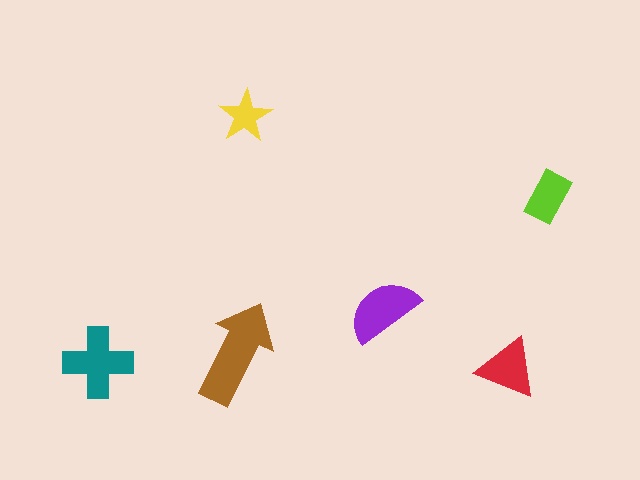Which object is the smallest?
The yellow star.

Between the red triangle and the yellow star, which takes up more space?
The red triangle.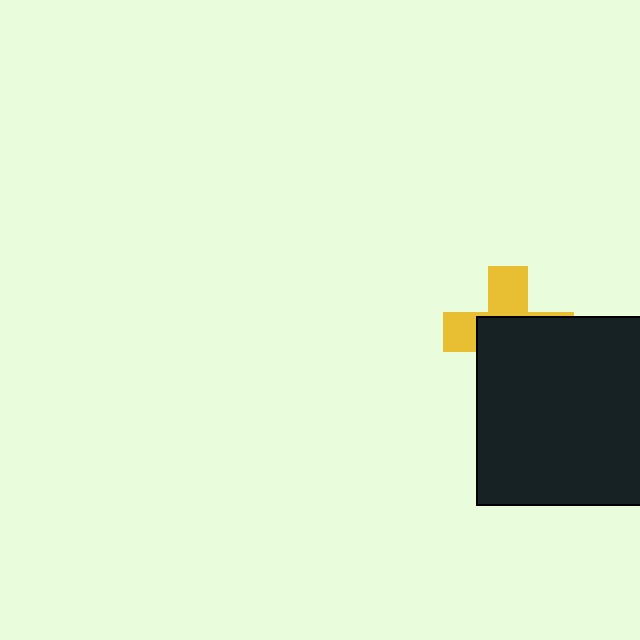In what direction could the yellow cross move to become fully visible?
The yellow cross could move up. That would shift it out from behind the black square entirely.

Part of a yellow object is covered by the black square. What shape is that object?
It is a cross.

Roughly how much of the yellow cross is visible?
A small part of it is visible (roughly 40%).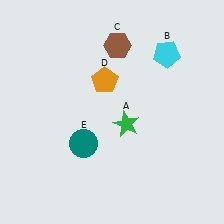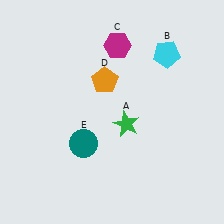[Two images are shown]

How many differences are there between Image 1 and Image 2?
There is 1 difference between the two images.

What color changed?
The hexagon (C) changed from brown in Image 1 to magenta in Image 2.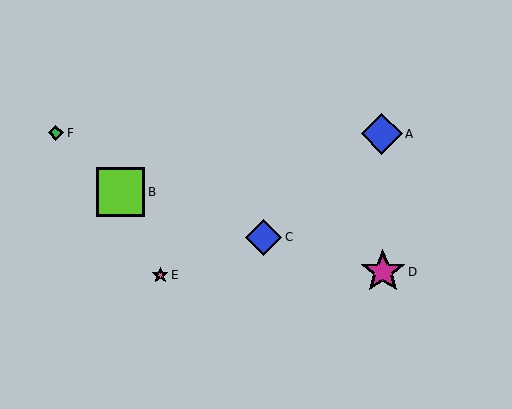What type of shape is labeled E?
Shape E is a pink star.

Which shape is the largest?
The lime square (labeled B) is the largest.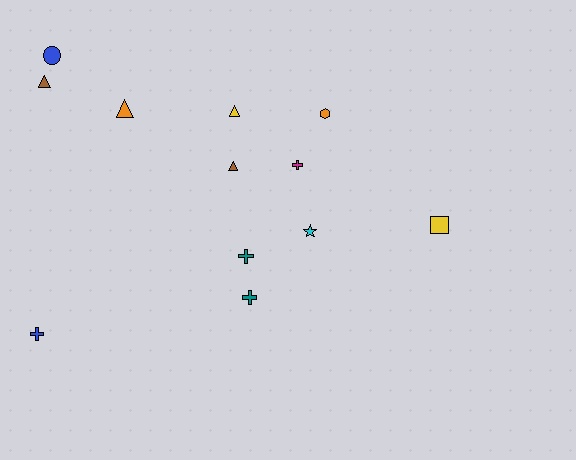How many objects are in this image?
There are 12 objects.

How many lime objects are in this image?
There are no lime objects.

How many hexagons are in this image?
There is 1 hexagon.